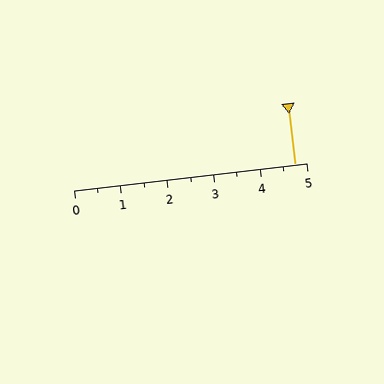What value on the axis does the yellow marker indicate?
The marker indicates approximately 4.8.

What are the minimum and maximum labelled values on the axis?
The axis runs from 0 to 5.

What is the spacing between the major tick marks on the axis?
The major ticks are spaced 1 apart.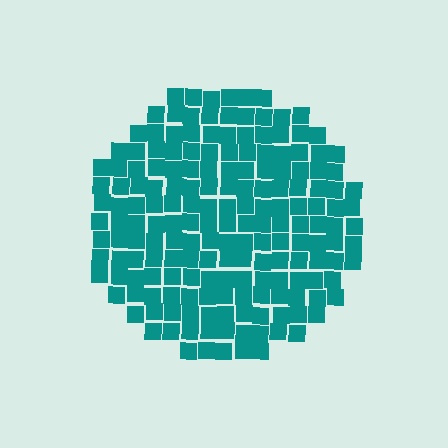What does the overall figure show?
The overall figure shows a circle.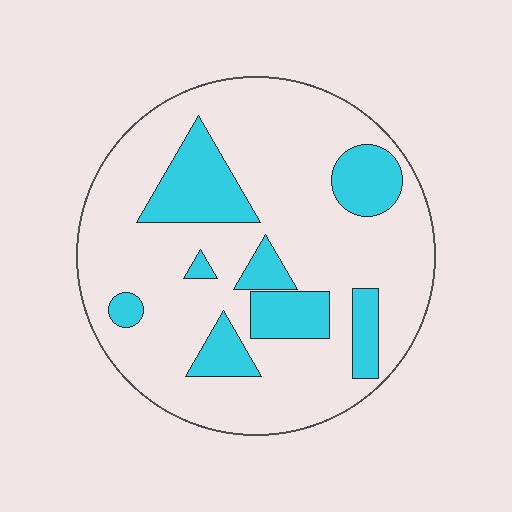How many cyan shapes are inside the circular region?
8.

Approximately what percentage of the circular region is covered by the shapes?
Approximately 25%.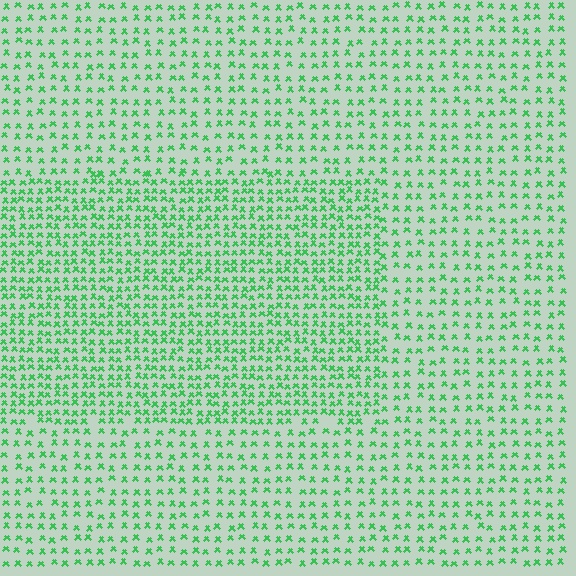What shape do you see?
I see a rectangle.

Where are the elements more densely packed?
The elements are more densely packed inside the rectangle boundary.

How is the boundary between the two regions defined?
The boundary is defined by a change in element density (approximately 1.8x ratio). All elements are the same color, size, and shape.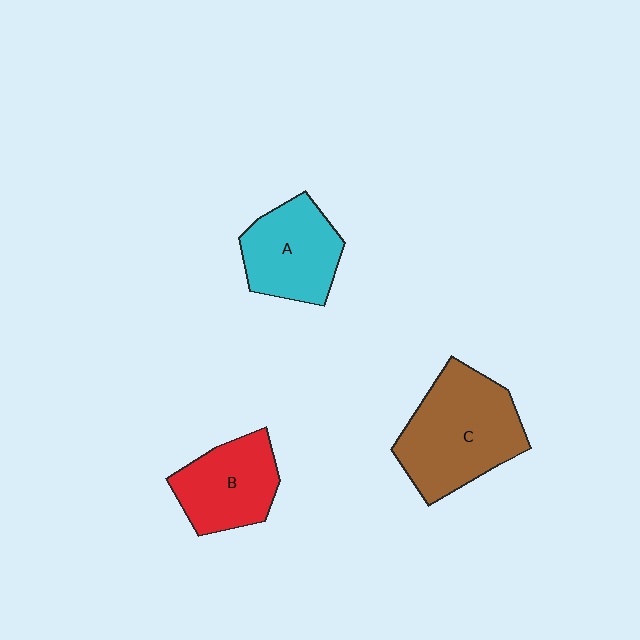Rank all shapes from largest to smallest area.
From largest to smallest: C (brown), A (cyan), B (red).